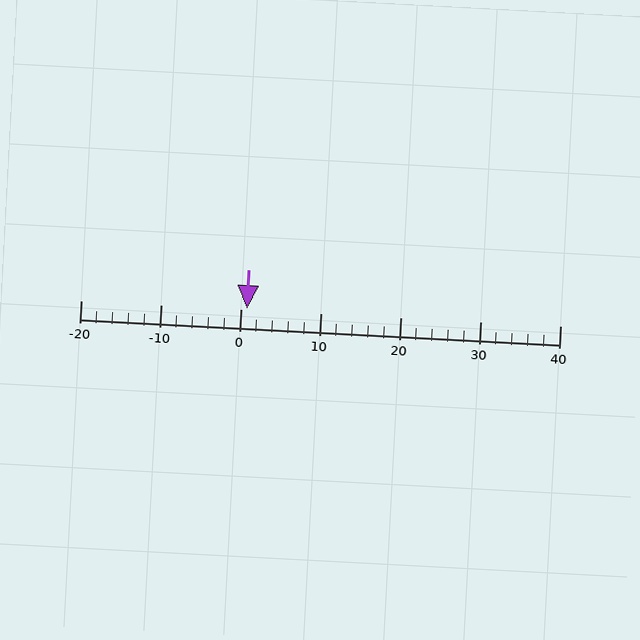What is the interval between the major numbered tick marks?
The major tick marks are spaced 10 units apart.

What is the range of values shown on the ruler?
The ruler shows values from -20 to 40.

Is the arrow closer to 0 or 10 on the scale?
The arrow is closer to 0.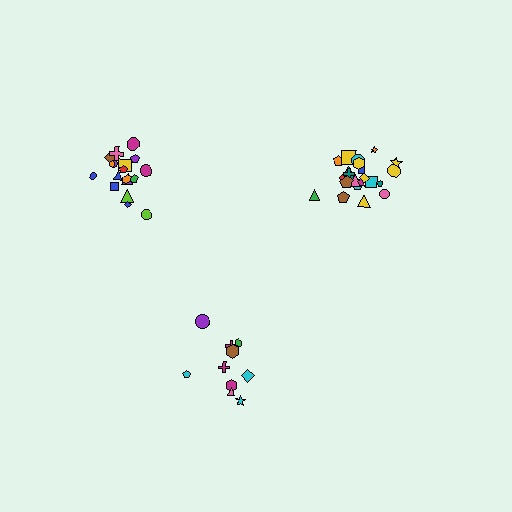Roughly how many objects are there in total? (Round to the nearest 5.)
Roughly 50 objects in total.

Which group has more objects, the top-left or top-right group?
The top-right group.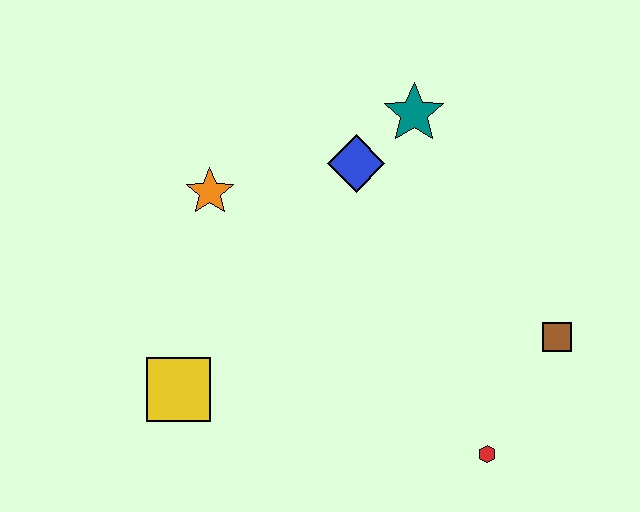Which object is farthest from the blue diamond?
The red hexagon is farthest from the blue diamond.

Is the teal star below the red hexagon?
No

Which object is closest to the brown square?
The red hexagon is closest to the brown square.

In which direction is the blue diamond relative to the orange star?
The blue diamond is to the right of the orange star.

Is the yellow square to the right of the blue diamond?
No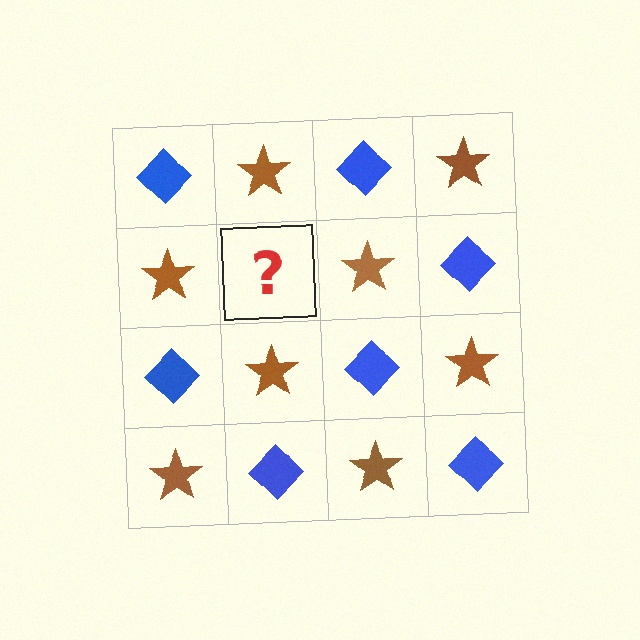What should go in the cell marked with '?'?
The missing cell should contain a blue diamond.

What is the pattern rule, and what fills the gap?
The rule is that it alternates blue diamond and brown star in a checkerboard pattern. The gap should be filled with a blue diamond.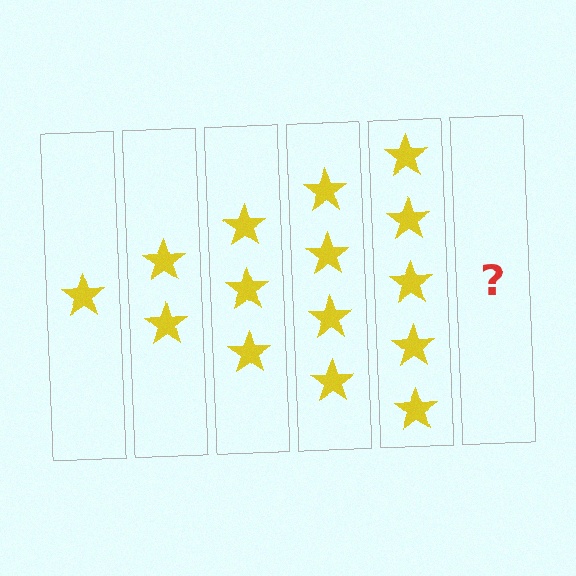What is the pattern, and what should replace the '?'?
The pattern is that each step adds one more star. The '?' should be 6 stars.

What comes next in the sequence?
The next element should be 6 stars.